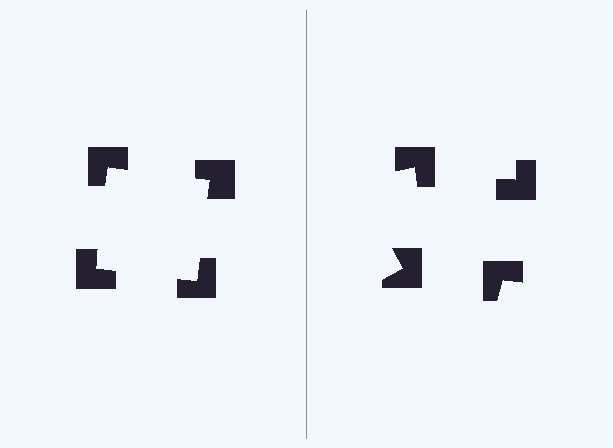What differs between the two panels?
The notched squares are positioned identically on both sides; only the wedge orientations differ. On the left they align to a square; on the right they are misaligned.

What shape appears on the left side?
An illusory square.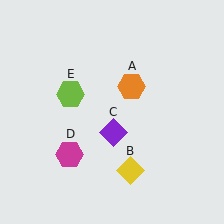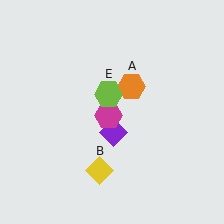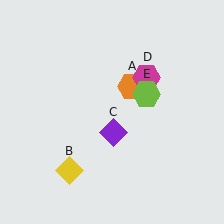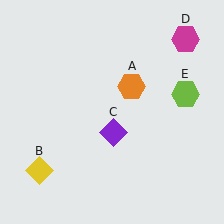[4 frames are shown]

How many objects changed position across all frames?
3 objects changed position: yellow diamond (object B), magenta hexagon (object D), lime hexagon (object E).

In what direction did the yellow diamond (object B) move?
The yellow diamond (object B) moved left.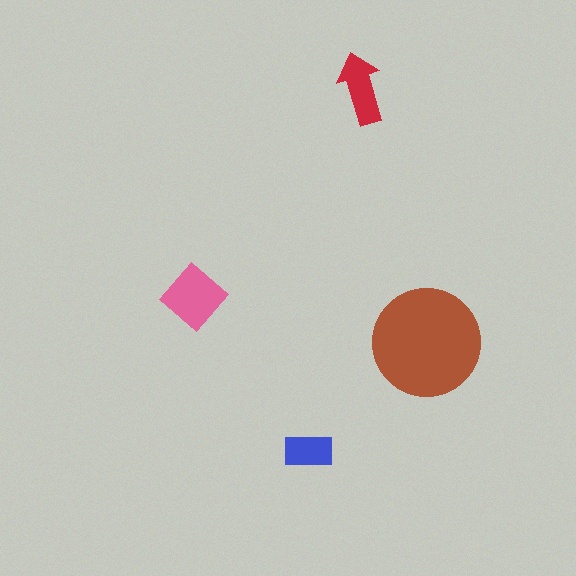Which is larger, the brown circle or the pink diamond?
The brown circle.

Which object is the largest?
The brown circle.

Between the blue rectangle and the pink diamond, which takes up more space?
The pink diamond.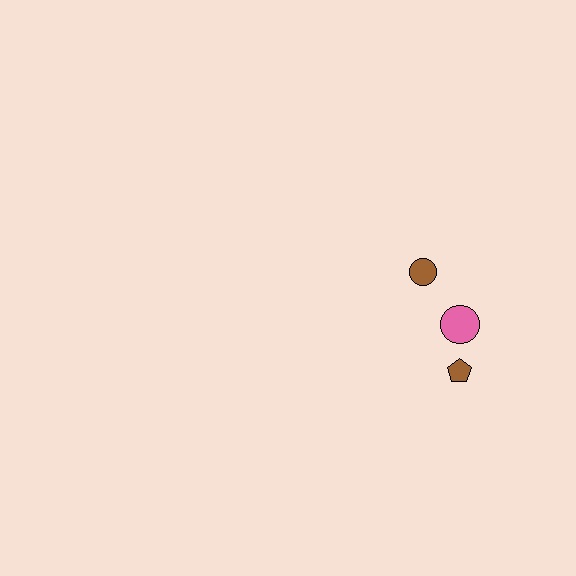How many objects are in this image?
There are 3 objects.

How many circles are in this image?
There are 2 circles.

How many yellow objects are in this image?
There are no yellow objects.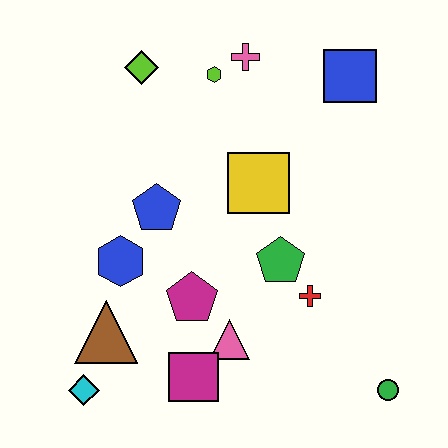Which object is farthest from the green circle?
The lime diamond is farthest from the green circle.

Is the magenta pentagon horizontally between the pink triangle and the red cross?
No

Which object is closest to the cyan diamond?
The brown triangle is closest to the cyan diamond.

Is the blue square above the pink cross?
No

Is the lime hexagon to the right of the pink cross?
No